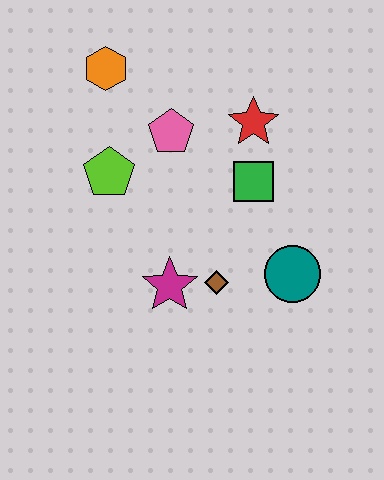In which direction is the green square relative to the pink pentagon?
The green square is to the right of the pink pentagon.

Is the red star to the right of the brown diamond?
Yes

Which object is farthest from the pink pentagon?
The teal circle is farthest from the pink pentagon.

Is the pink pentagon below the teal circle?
No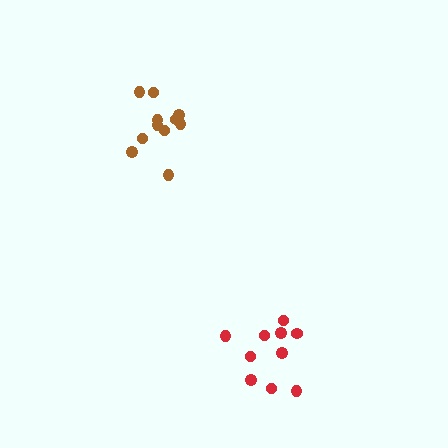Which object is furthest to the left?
The brown cluster is leftmost.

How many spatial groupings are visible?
There are 2 spatial groupings.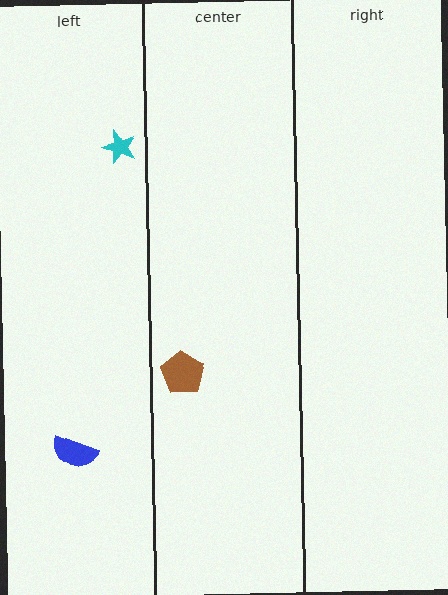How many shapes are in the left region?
2.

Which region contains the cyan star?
The left region.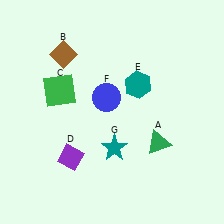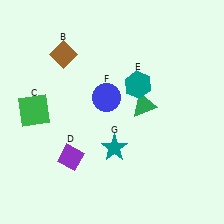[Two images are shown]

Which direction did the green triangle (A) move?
The green triangle (A) moved up.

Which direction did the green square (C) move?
The green square (C) moved left.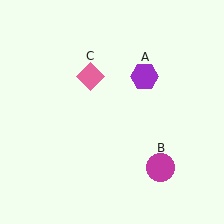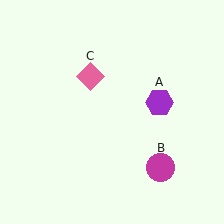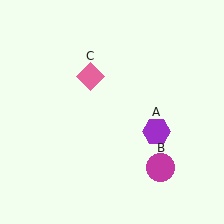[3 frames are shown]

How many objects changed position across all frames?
1 object changed position: purple hexagon (object A).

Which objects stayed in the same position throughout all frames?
Magenta circle (object B) and pink diamond (object C) remained stationary.